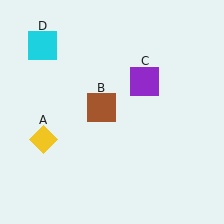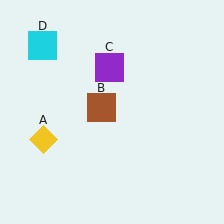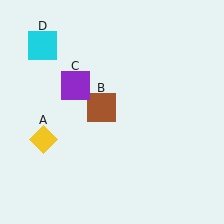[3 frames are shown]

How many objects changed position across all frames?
1 object changed position: purple square (object C).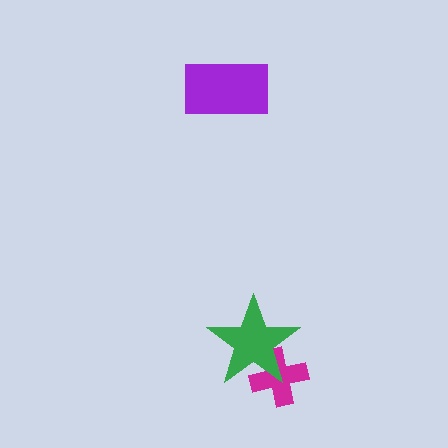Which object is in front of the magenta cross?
The green star is in front of the magenta cross.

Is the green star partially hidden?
No, no other shape covers it.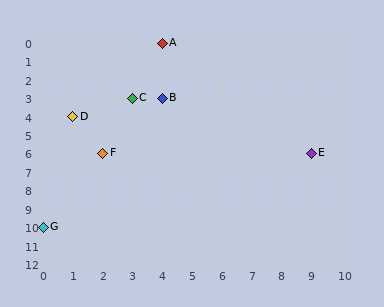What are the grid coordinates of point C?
Point C is at grid coordinates (3, 3).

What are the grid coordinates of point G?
Point G is at grid coordinates (0, 10).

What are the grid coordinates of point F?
Point F is at grid coordinates (2, 6).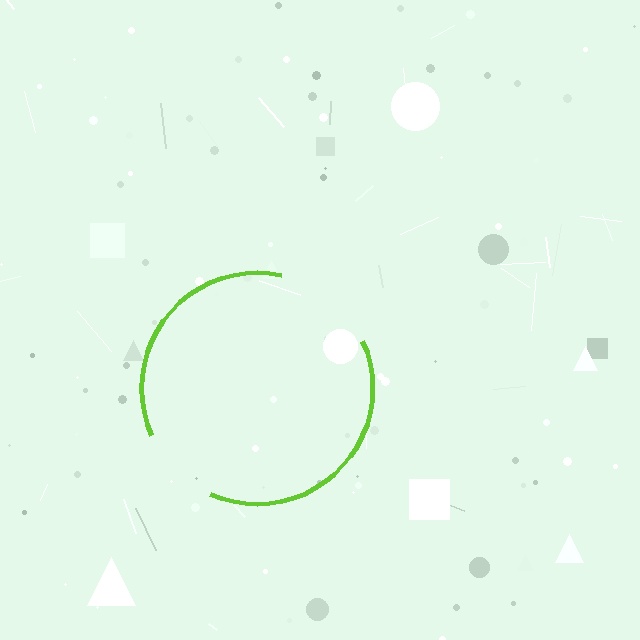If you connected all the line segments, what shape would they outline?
They would outline a circle.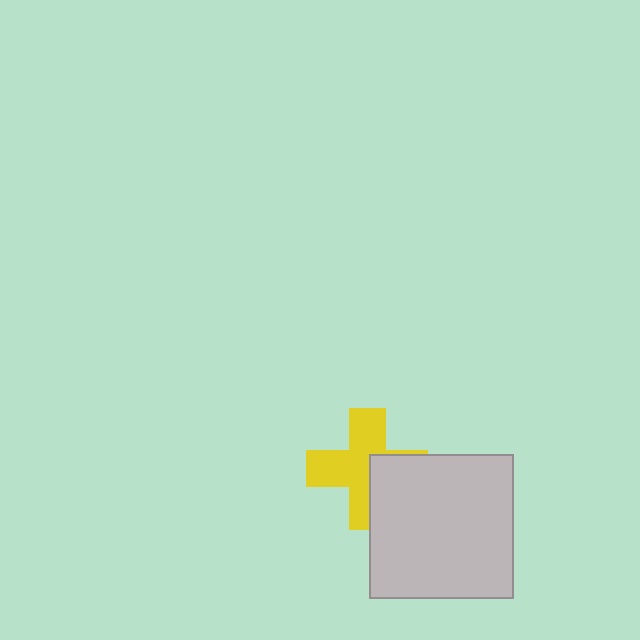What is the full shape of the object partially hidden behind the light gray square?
The partially hidden object is a yellow cross.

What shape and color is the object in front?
The object in front is a light gray square.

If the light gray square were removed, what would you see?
You would see the complete yellow cross.